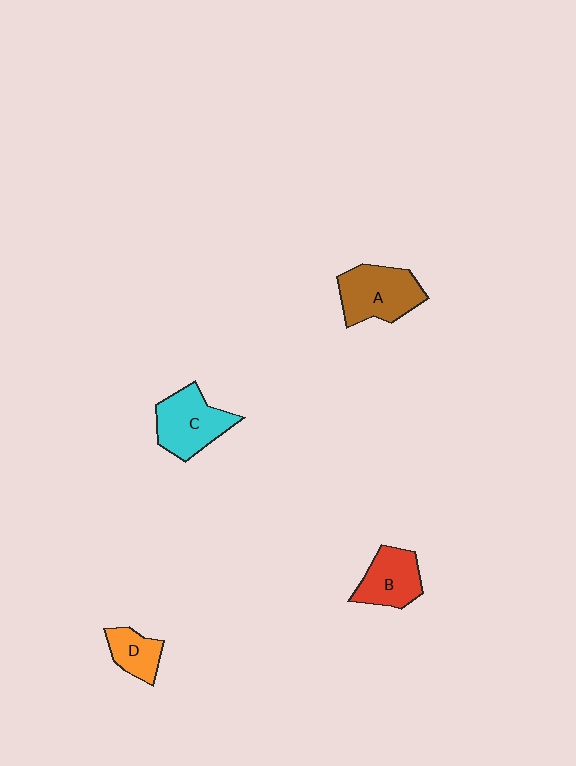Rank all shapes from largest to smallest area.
From largest to smallest: A (brown), C (cyan), B (red), D (orange).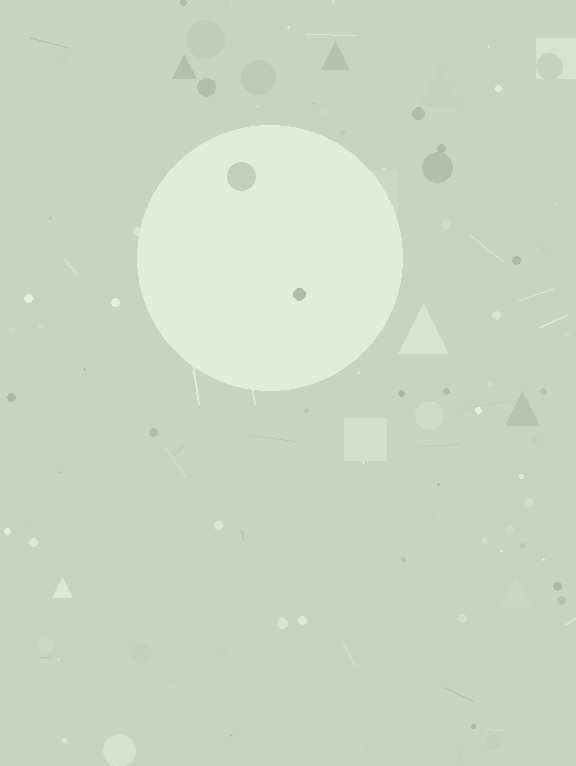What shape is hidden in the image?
A circle is hidden in the image.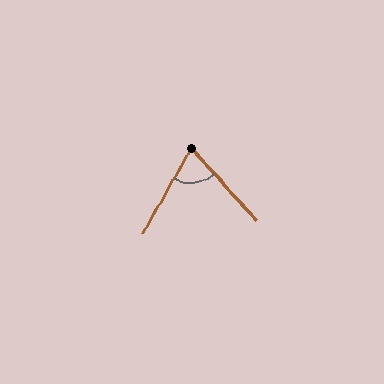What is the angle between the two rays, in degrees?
Approximately 72 degrees.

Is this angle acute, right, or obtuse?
It is acute.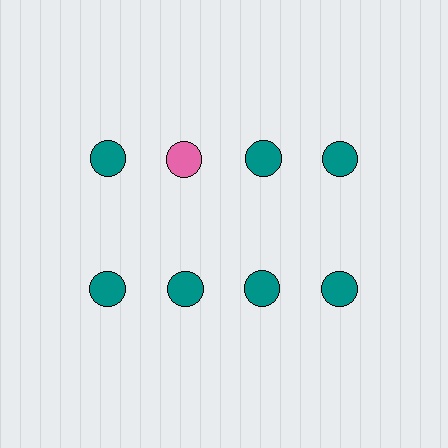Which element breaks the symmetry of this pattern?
The pink circle in the top row, second from left column breaks the symmetry. All other shapes are teal circles.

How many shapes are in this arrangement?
There are 8 shapes arranged in a grid pattern.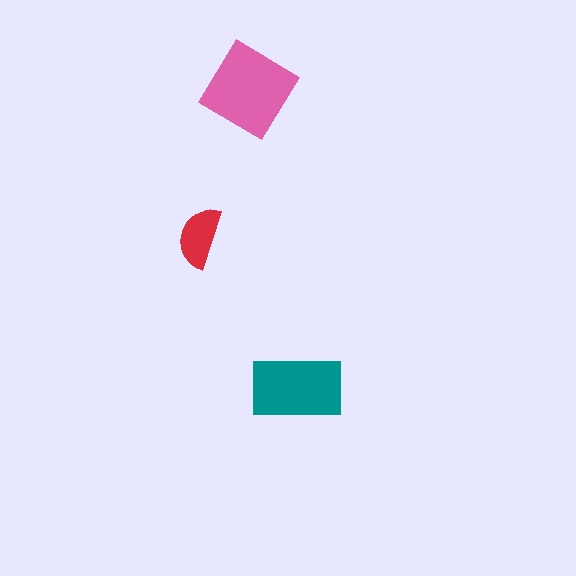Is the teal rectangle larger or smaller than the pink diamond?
Smaller.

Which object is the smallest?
The red semicircle.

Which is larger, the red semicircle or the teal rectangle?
The teal rectangle.